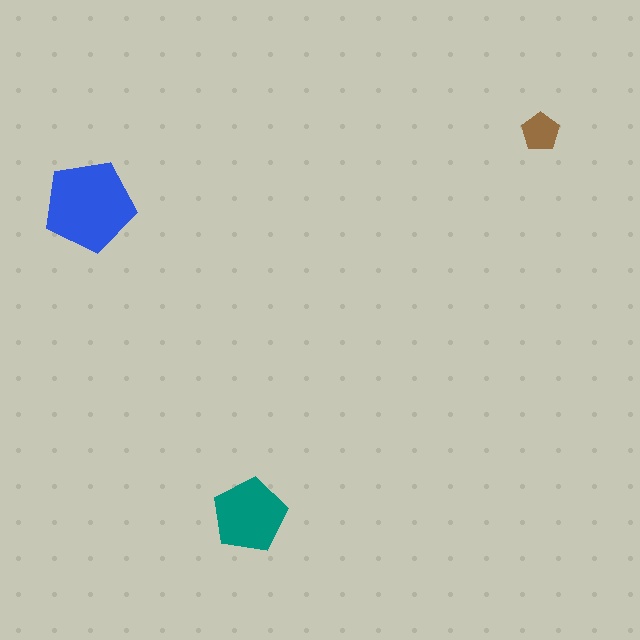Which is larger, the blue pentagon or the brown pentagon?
The blue one.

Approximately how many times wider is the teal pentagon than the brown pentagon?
About 2 times wider.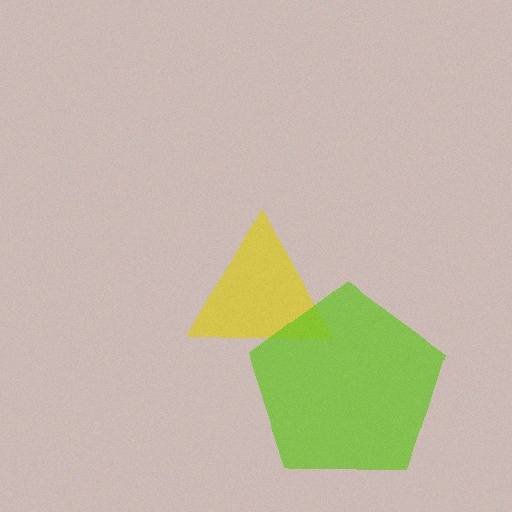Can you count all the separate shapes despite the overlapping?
Yes, there are 2 separate shapes.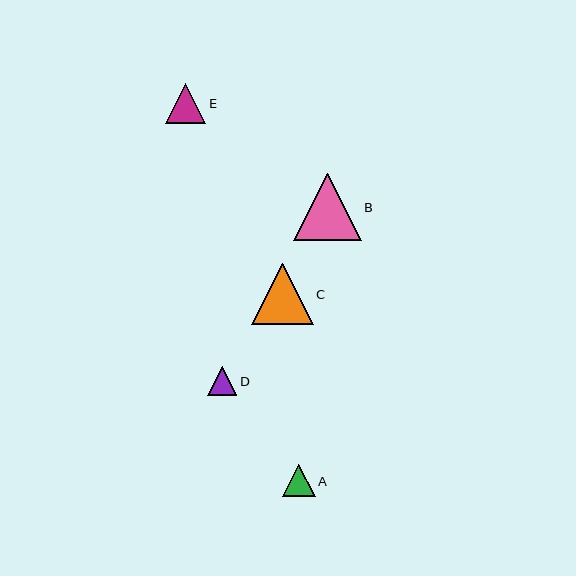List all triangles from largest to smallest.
From largest to smallest: B, C, E, A, D.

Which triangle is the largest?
Triangle B is the largest with a size of approximately 68 pixels.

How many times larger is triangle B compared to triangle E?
Triangle B is approximately 1.7 times the size of triangle E.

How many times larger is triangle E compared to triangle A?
Triangle E is approximately 1.2 times the size of triangle A.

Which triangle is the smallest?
Triangle D is the smallest with a size of approximately 29 pixels.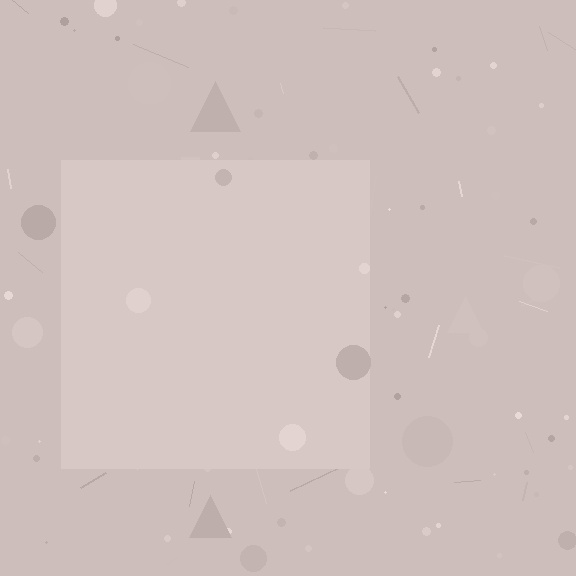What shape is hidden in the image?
A square is hidden in the image.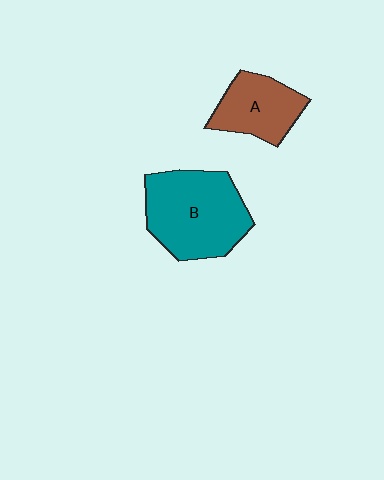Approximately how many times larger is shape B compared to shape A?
Approximately 1.7 times.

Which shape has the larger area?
Shape B (teal).